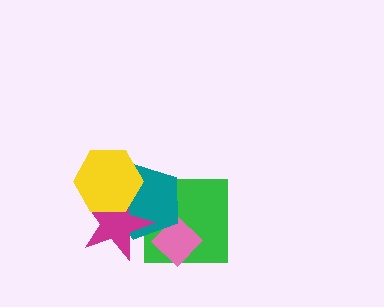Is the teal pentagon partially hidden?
Yes, it is partially covered by another shape.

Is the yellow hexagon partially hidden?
No, no other shape covers it.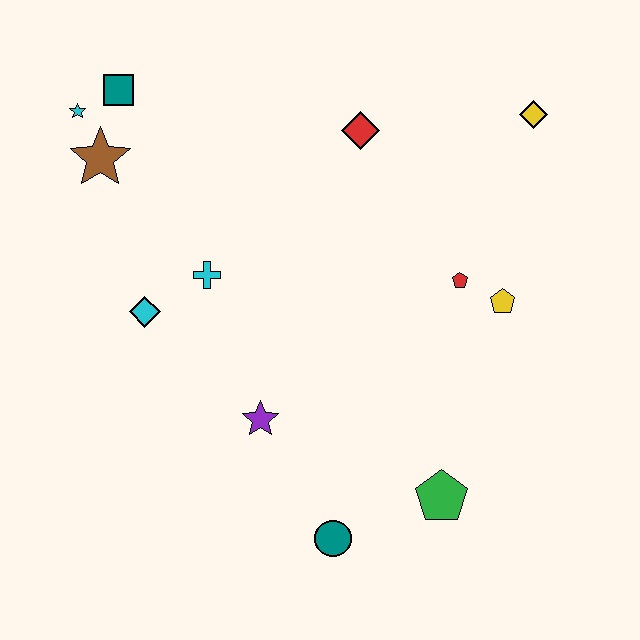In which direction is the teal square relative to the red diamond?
The teal square is to the left of the red diamond.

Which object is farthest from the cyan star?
The green pentagon is farthest from the cyan star.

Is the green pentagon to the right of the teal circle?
Yes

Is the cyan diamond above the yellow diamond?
No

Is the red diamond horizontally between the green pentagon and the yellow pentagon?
No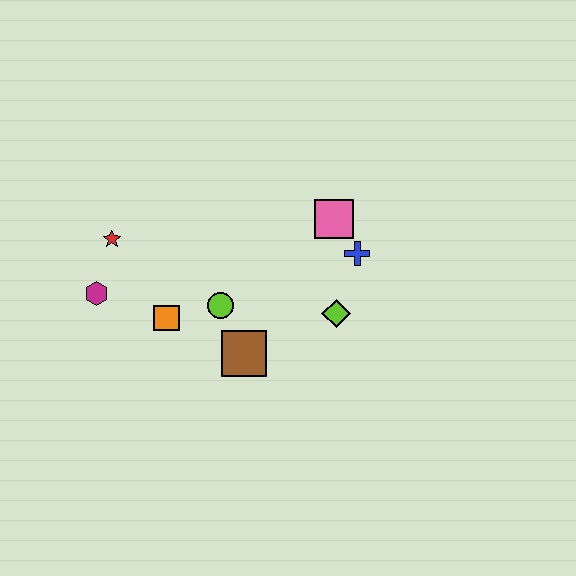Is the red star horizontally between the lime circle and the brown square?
No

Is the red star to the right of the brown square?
No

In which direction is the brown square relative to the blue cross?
The brown square is to the left of the blue cross.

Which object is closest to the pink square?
The blue cross is closest to the pink square.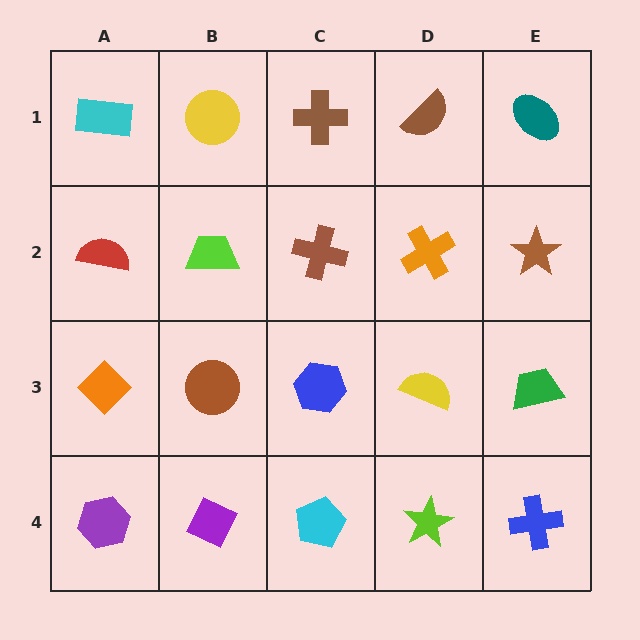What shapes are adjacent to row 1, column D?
An orange cross (row 2, column D), a brown cross (row 1, column C), a teal ellipse (row 1, column E).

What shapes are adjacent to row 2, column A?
A cyan rectangle (row 1, column A), an orange diamond (row 3, column A), a lime trapezoid (row 2, column B).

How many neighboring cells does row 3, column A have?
3.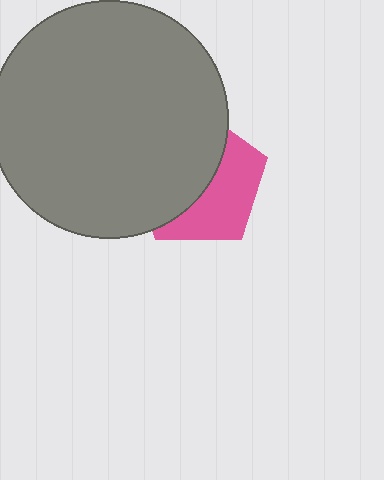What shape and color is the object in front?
The object in front is a gray circle.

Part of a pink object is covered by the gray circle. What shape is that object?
It is a pentagon.